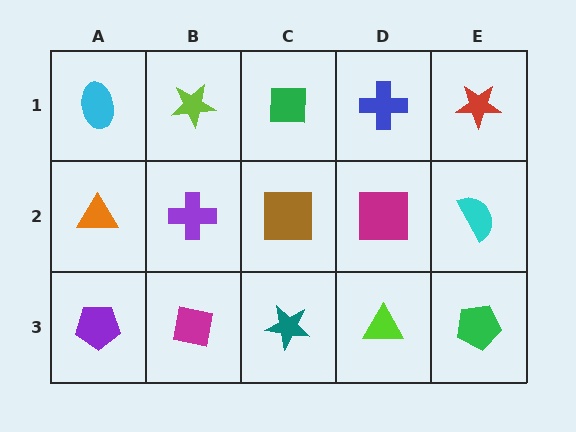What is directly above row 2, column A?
A cyan ellipse.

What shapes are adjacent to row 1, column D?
A magenta square (row 2, column D), a green square (row 1, column C), a red star (row 1, column E).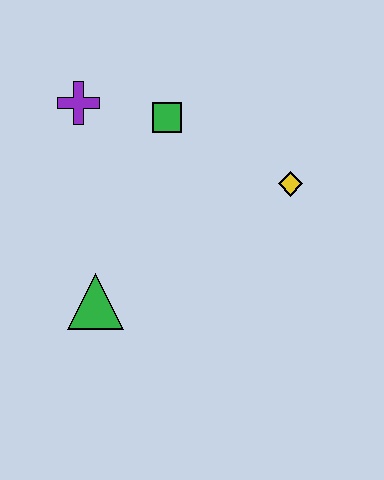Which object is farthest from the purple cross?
The yellow diamond is farthest from the purple cross.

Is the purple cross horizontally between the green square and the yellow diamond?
No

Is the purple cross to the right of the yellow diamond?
No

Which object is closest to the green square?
The purple cross is closest to the green square.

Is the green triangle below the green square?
Yes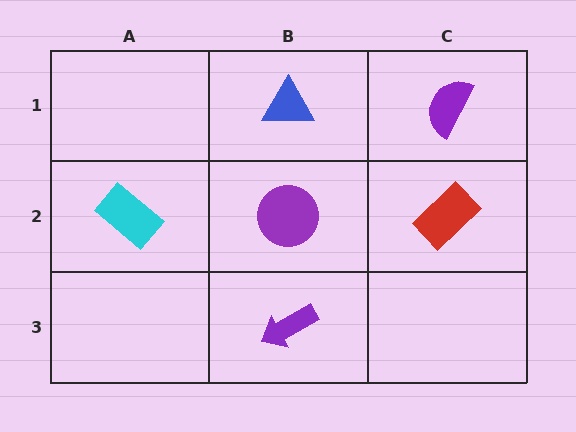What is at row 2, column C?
A red rectangle.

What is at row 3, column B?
A purple arrow.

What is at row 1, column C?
A purple semicircle.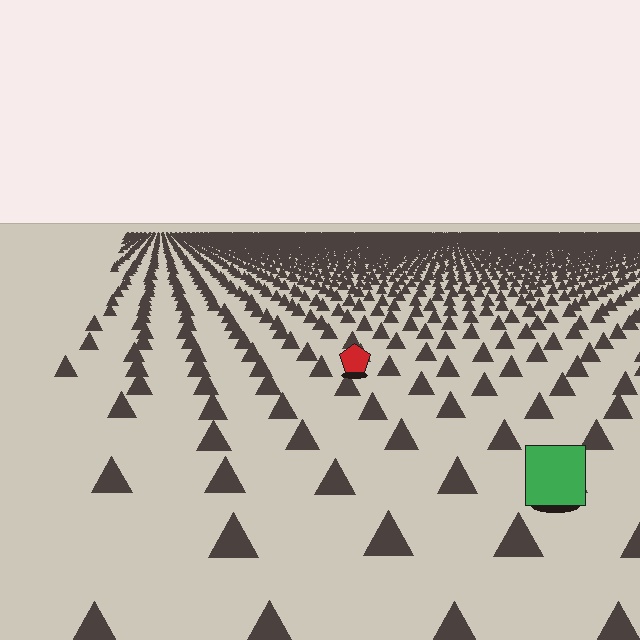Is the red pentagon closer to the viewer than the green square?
No. The green square is closer — you can tell from the texture gradient: the ground texture is coarser near it.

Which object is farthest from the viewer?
The red pentagon is farthest from the viewer. It appears smaller and the ground texture around it is denser.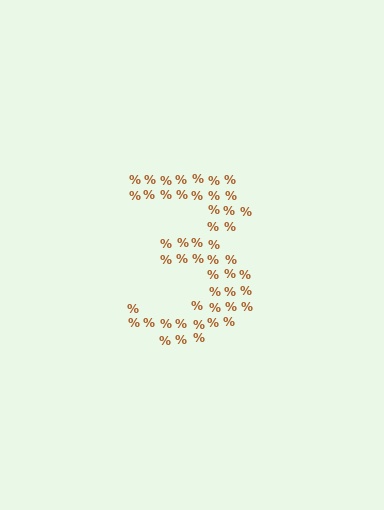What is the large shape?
The large shape is the digit 3.